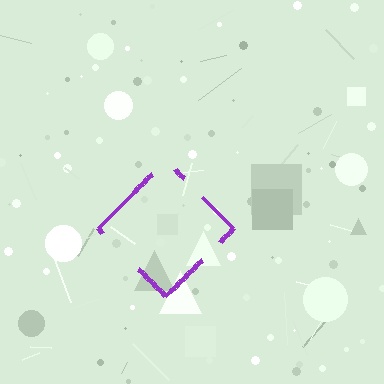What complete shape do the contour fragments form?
The contour fragments form a diamond.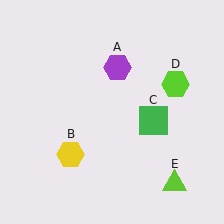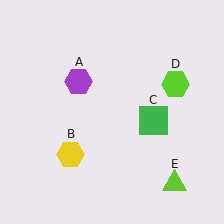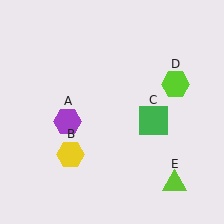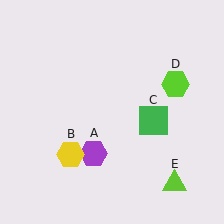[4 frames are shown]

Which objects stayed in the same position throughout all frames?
Yellow hexagon (object B) and green square (object C) and lime hexagon (object D) and lime triangle (object E) remained stationary.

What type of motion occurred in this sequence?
The purple hexagon (object A) rotated counterclockwise around the center of the scene.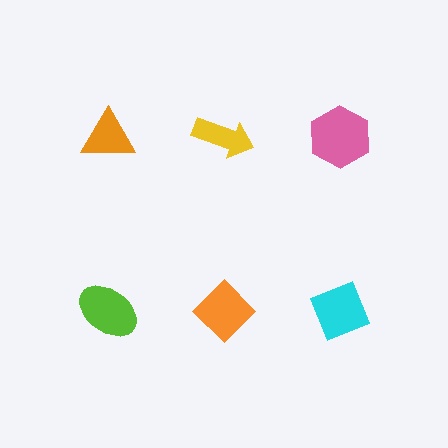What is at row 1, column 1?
An orange triangle.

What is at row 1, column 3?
A pink hexagon.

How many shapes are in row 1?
3 shapes.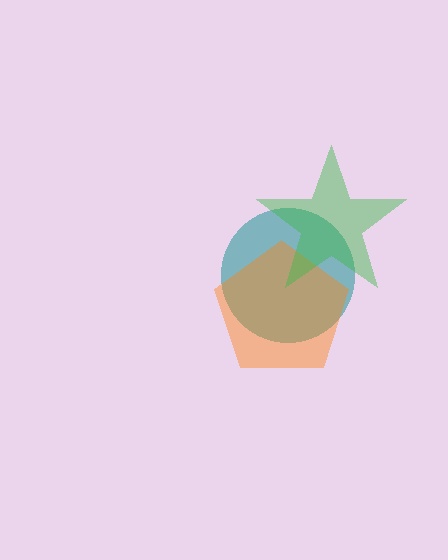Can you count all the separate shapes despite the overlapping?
Yes, there are 3 separate shapes.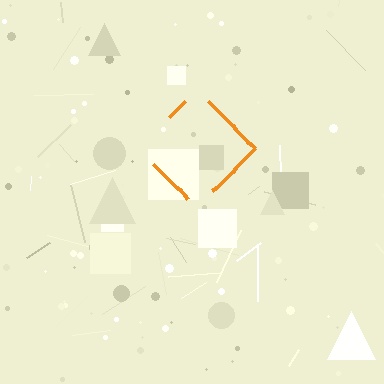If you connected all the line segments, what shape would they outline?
They would outline a diamond.